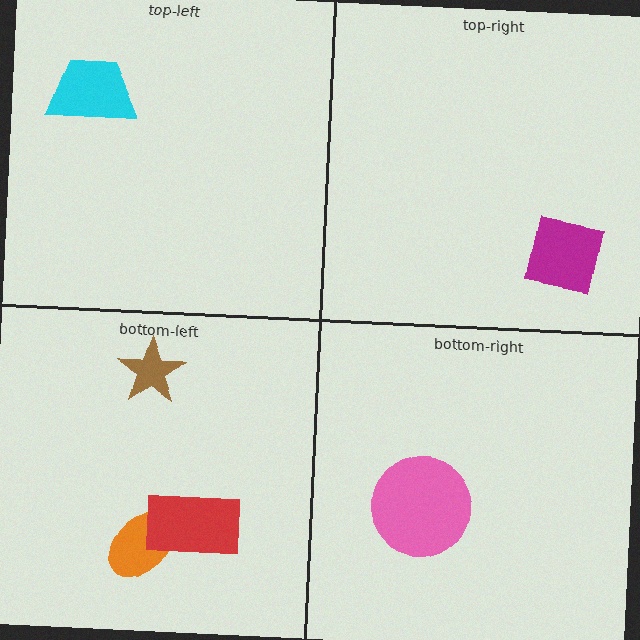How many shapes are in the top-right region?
1.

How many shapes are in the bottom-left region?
3.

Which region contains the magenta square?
The top-right region.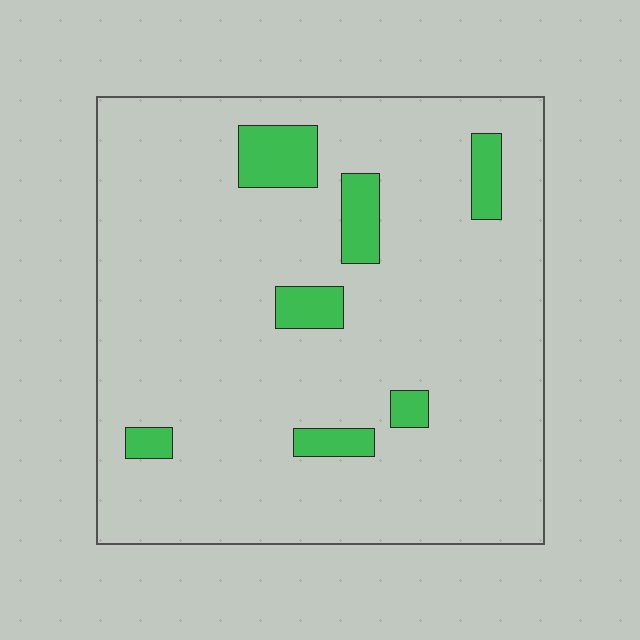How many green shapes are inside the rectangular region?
7.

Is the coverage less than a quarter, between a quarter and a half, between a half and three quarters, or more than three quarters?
Less than a quarter.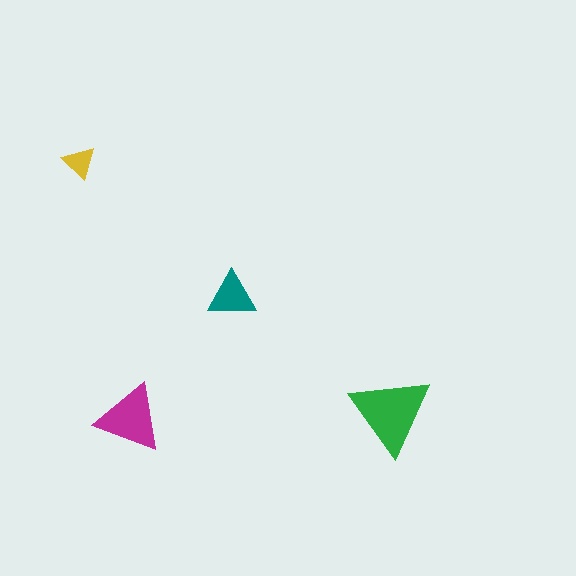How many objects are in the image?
There are 4 objects in the image.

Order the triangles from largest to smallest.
the green one, the magenta one, the teal one, the yellow one.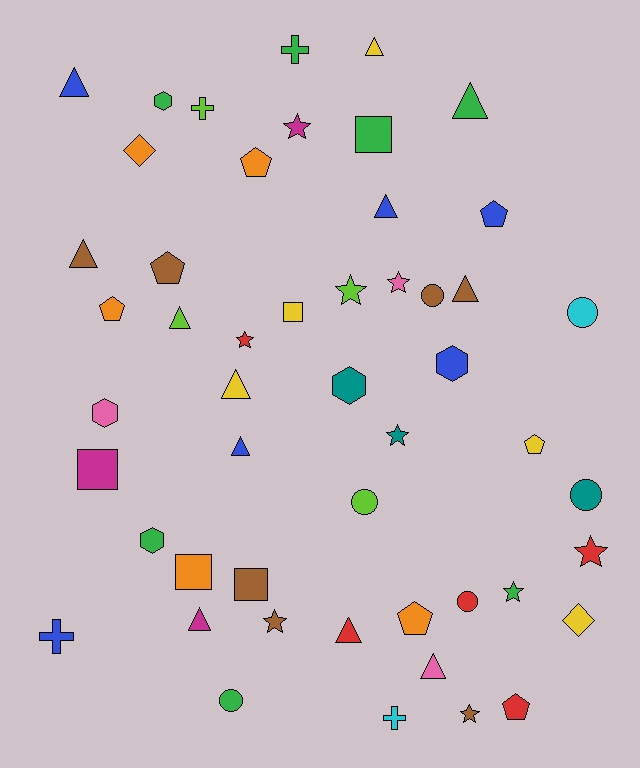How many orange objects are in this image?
There are 5 orange objects.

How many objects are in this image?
There are 50 objects.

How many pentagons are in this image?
There are 7 pentagons.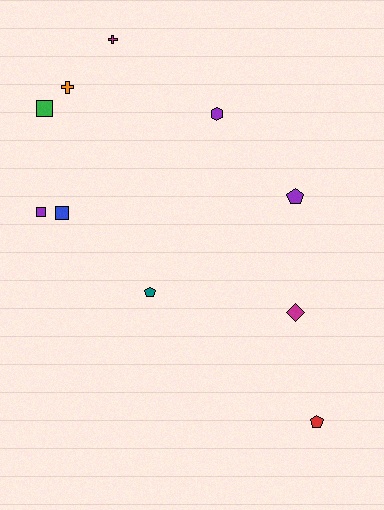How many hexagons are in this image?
There is 1 hexagon.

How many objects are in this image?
There are 10 objects.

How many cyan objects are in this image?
There are no cyan objects.